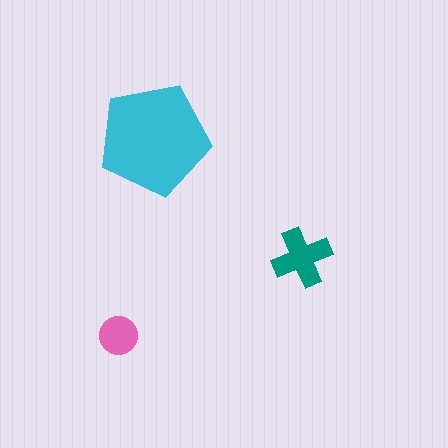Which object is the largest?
The cyan pentagon.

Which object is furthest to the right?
The teal cross is rightmost.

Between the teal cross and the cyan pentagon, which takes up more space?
The cyan pentagon.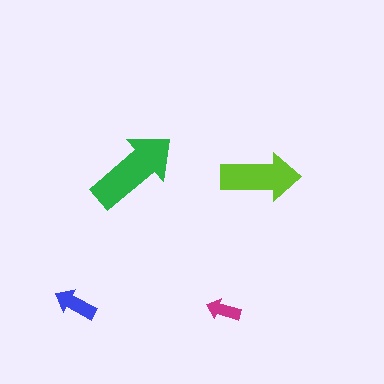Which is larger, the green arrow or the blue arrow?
The green one.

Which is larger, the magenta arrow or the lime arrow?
The lime one.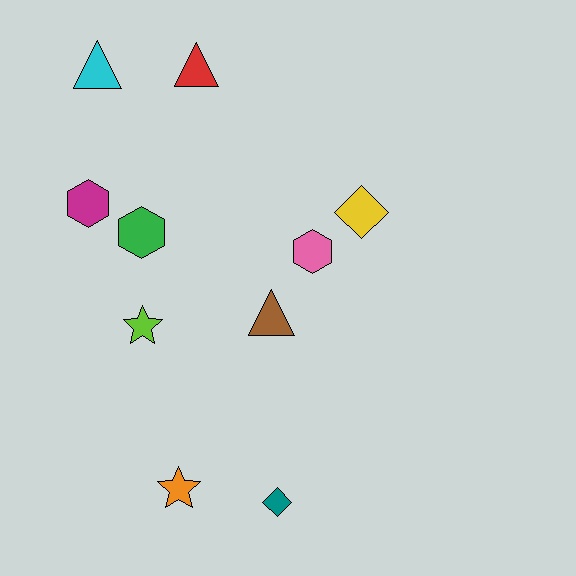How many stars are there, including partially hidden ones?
There are 2 stars.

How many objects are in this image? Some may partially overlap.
There are 10 objects.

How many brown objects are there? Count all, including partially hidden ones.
There is 1 brown object.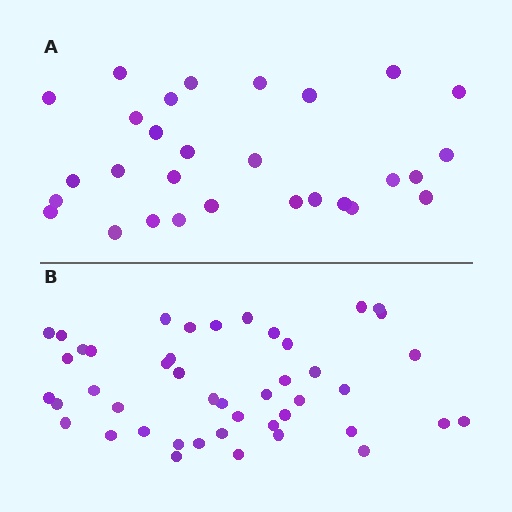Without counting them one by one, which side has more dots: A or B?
Region B (the bottom region) has more dots.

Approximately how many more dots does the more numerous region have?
Region B has approximately 15 more dots than region A.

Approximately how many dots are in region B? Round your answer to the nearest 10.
About 40 dots. (The exact count is 45, which rounds to 40.)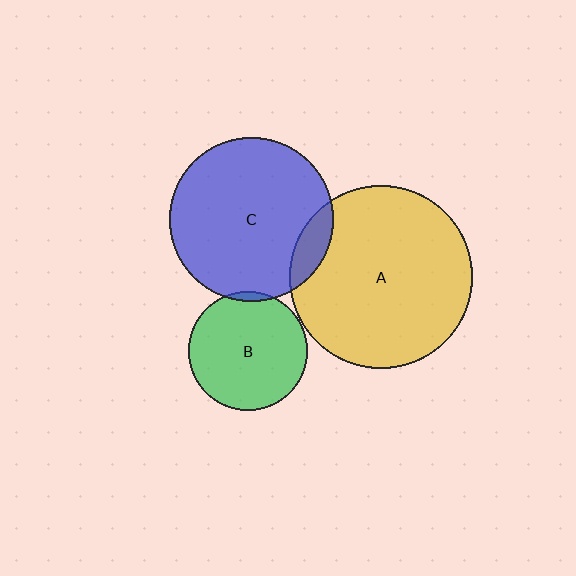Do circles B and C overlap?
Yes.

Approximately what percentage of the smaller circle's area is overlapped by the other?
Approximately 5%.